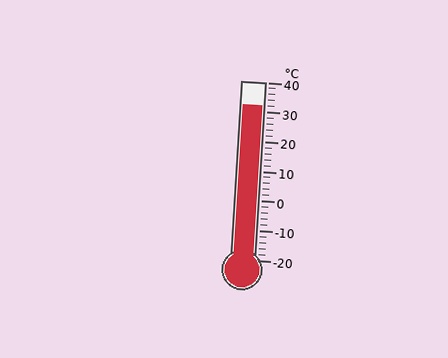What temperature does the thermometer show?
The thermometer shows approximately 32°C.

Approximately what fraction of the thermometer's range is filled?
The thermometer is filled to approximately 85% of its range.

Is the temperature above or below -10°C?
The temperature is above -10°C.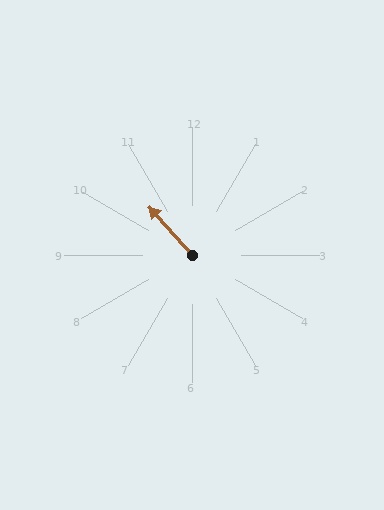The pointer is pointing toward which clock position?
Roughly 11 o'clock.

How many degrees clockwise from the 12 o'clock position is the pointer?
Approximately 318 degrees.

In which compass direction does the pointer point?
Northwest.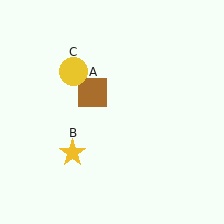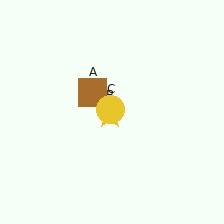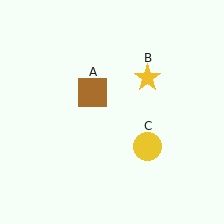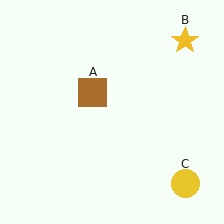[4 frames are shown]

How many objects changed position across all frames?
2 objects changed position: yellow star (object B), yellow circle (object C).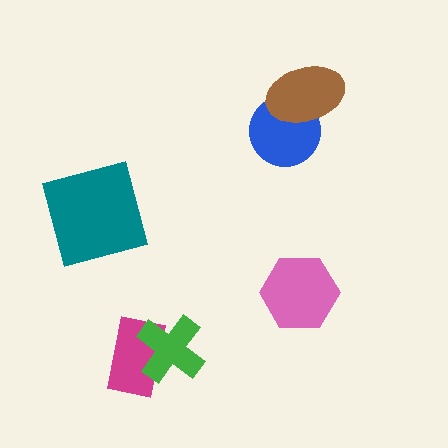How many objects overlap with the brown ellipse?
1 object overlaps with the brown ellipse.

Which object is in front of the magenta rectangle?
The green cross is in front of the magenta rectangle.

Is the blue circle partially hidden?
Yes, it is partially covered by another shape.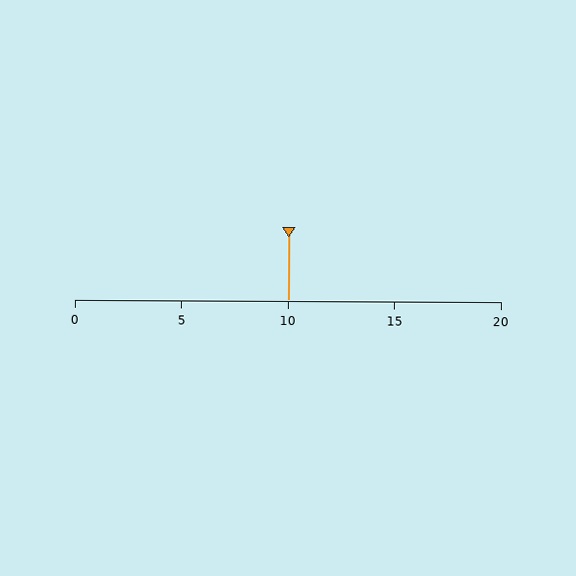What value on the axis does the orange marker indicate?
The marker indicates approximately 10.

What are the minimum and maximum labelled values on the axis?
The axis runs from 0 to 20.